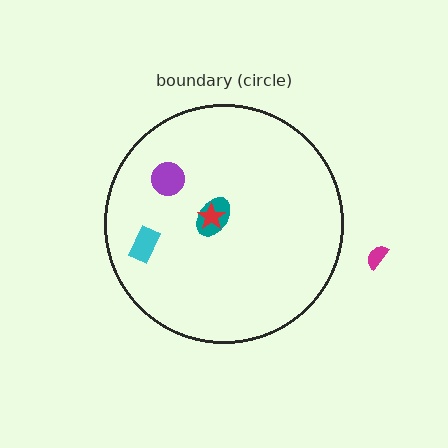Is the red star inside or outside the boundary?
Inside.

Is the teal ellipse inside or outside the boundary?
Inside.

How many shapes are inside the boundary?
4 inside, 1 outside.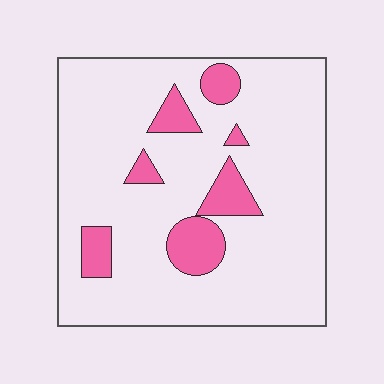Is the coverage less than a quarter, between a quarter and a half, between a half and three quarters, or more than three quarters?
Less than a quarter.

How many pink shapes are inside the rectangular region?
7.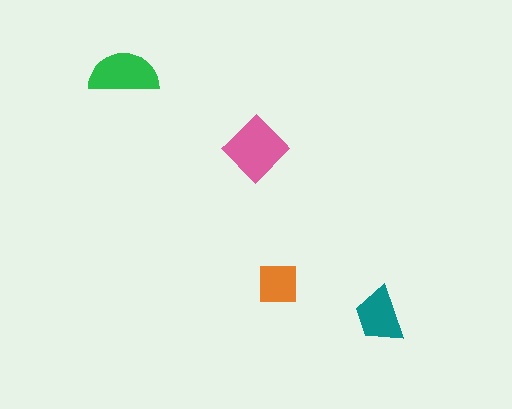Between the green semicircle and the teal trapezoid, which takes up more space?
The green semicircle.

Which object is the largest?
The pink diamond.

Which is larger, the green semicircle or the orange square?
The green semicircle.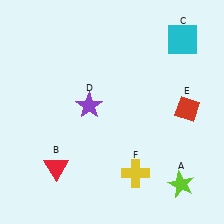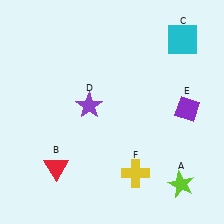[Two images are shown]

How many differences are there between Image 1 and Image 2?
There is 1 difference between the two images.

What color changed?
The diamond (E) changed from red in Image 1 to purple in Image 2.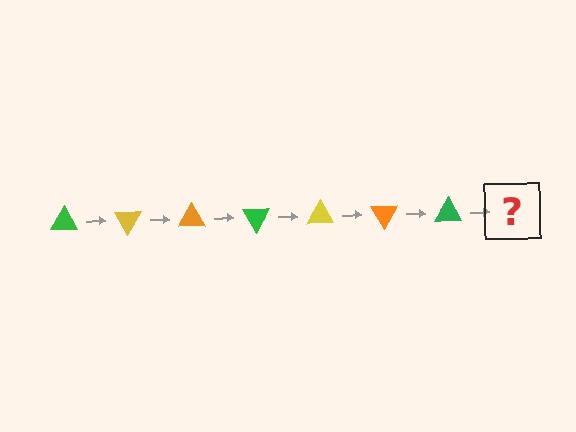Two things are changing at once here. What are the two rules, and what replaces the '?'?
The two rules are that it rotates 60 degrees each step and the color cycles through green, yellow, and orange. The '?' should be a yellow triangle, rotated 420 degrees from the start.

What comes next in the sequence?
The next element should be a yellow triangle, rotated 420 degrees from the start.